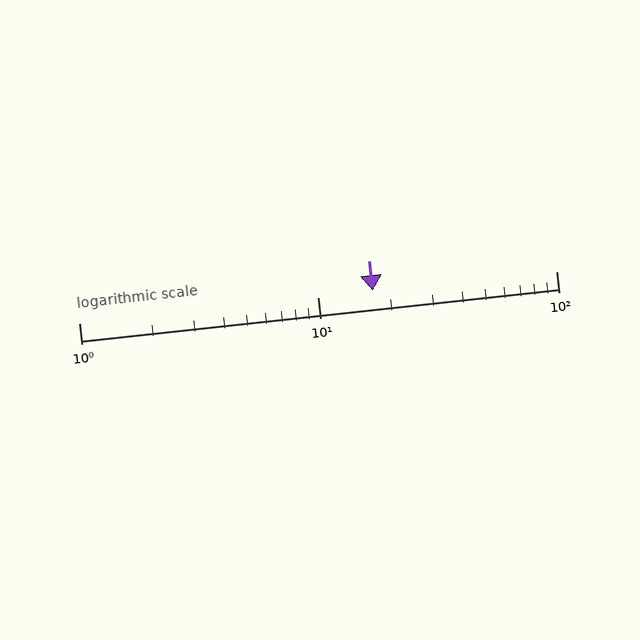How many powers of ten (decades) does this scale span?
The scale spans 2 decades, from 1 to 100.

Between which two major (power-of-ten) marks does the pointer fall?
The pointer is between 10 and 100.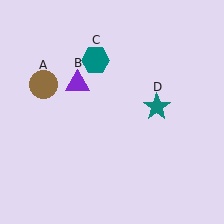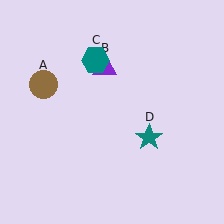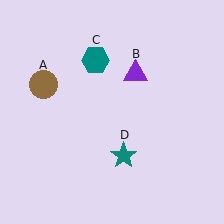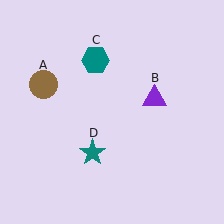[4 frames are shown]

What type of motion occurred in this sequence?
The purple triangle (object B), teal star (object D) rotated clockwise around the center of the scene.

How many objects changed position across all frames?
2 objects changed position: purple triangle (object B), teal star (object D).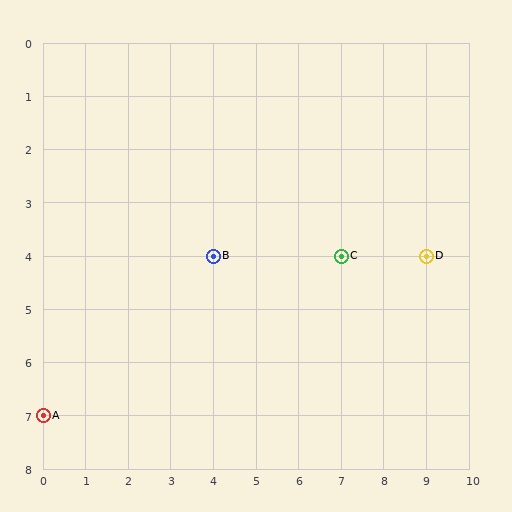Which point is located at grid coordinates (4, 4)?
Point B is at (4, 4).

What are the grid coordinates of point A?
Point A is at grid coordinates (0, 7).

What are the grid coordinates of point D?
Point D is at grid coordinates (9, 4).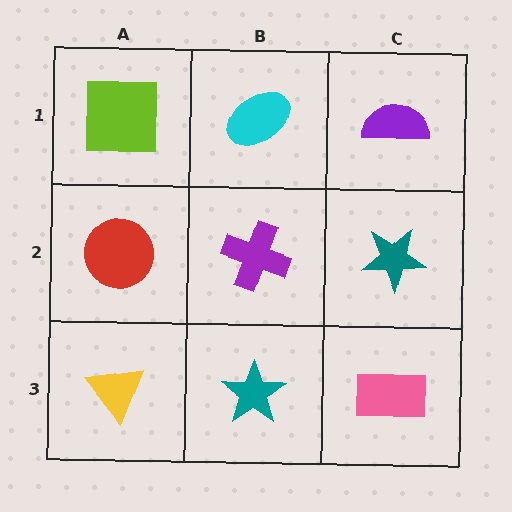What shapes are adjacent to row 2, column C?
A purple semicircle (row 1, column C), a pink rectangle (row 3, column C), a purple cross (row 2, column B).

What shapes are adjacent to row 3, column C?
A teal star (row 2, column C), a teal star (row 3, column B).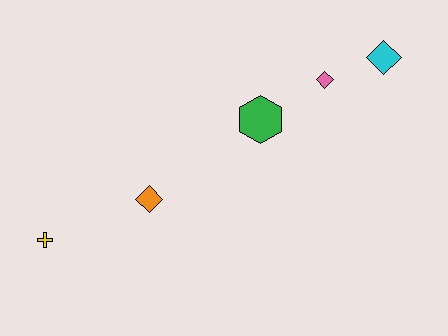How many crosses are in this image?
There is 1 cross.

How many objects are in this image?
There are 5 objects.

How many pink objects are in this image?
There is 1 pink object.